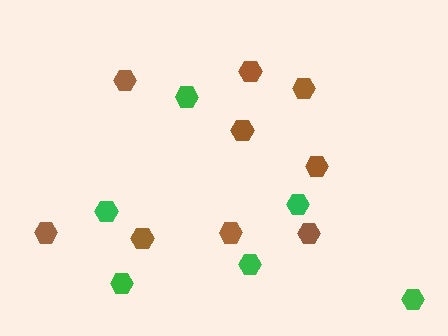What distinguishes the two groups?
There are 2 groups: one group of green hexagons (6) and one group of brown hexagons (9).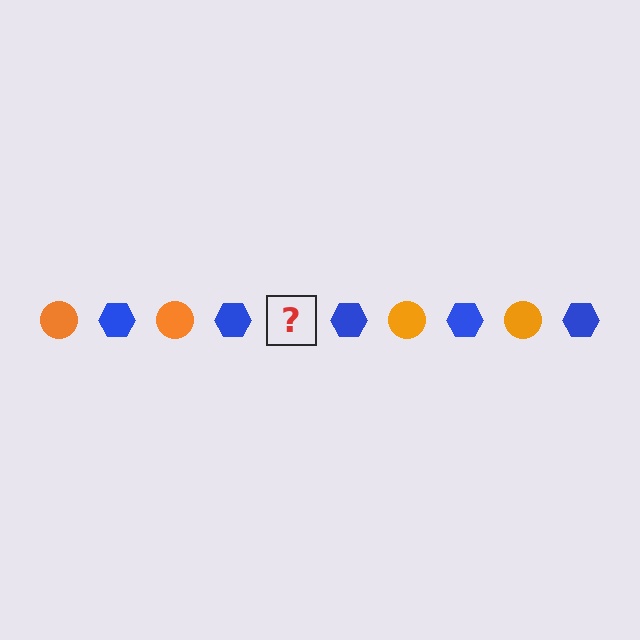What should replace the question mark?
The question mark should be replaced with an orange circle.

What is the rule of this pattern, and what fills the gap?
The rule is that the pattern alternates between orange circle and blue hexagon. The gap should be filled with an orange circle.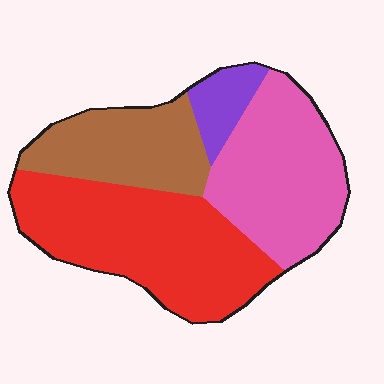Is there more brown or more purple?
Brown.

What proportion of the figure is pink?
Pink covers 31% of the figure.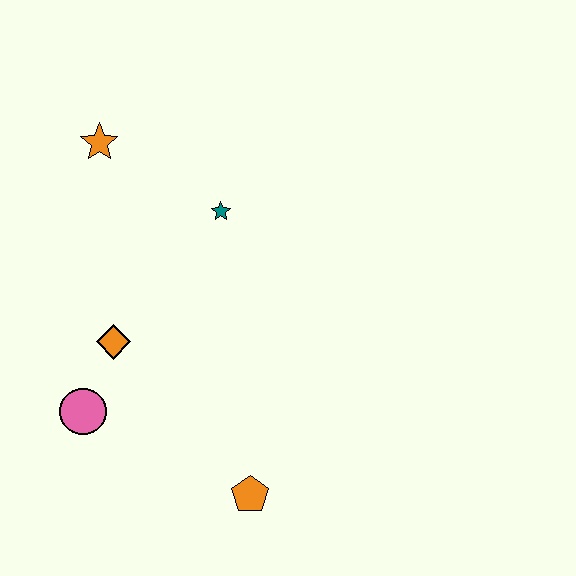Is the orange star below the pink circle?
No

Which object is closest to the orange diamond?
The pink circle is closest to the orange diamond.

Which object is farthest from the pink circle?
The orange star is farthest from the pink circle.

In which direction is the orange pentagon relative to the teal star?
The orange pentagon is below the teal star.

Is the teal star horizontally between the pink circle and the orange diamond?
No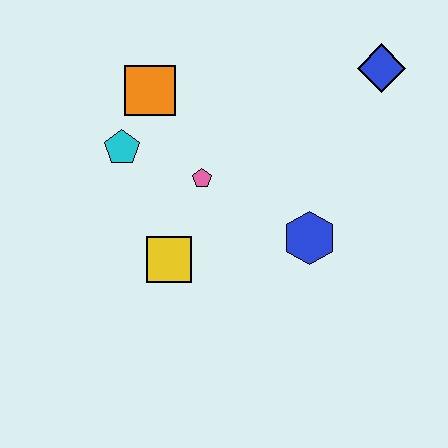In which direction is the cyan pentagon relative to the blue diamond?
The cyan pentagon is to the left of the blue diamond.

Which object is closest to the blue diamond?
The blue hexagon is closest to the blue diamond.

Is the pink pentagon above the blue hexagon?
Yes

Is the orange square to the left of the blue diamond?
Yes